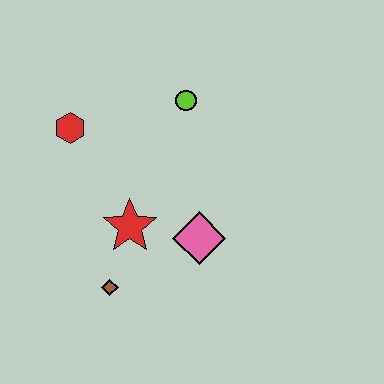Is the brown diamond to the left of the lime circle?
Yes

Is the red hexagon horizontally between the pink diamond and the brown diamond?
No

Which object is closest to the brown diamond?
The red star is closest to the brown diamond.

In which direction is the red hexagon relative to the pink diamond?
The red hexagon is to the left of the pink diamond.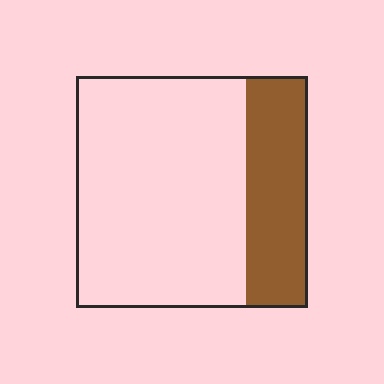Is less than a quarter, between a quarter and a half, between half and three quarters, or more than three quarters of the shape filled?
Between a quarter and a half.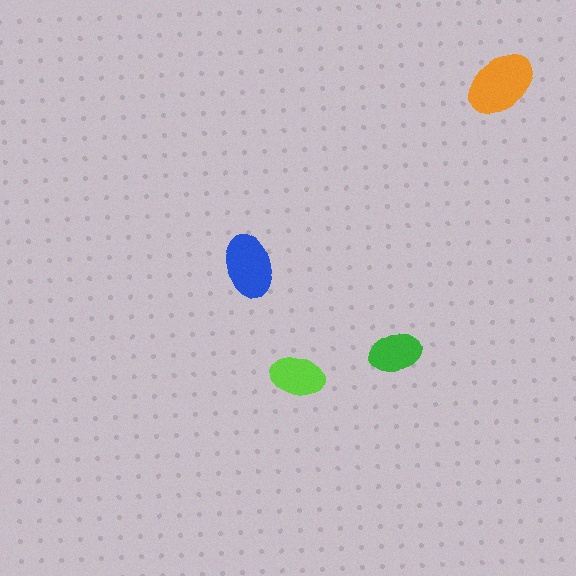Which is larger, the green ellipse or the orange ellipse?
The orange one.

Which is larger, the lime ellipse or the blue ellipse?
The blue one.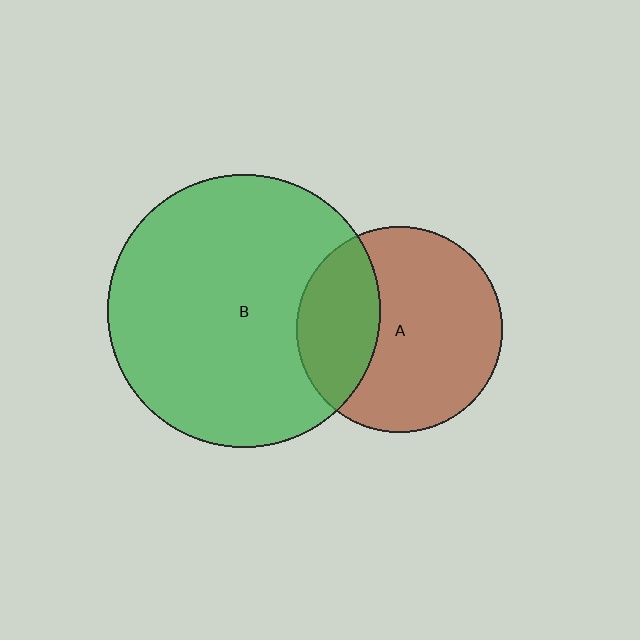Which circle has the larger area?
Circle B (green).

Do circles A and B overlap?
Yes.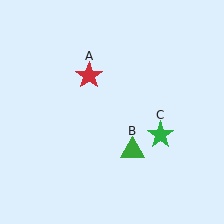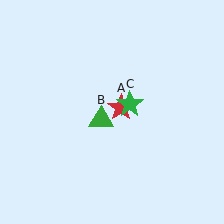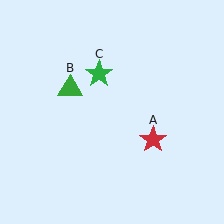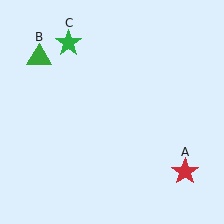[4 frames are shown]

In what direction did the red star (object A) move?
The red star (object A) moved down and to the right.